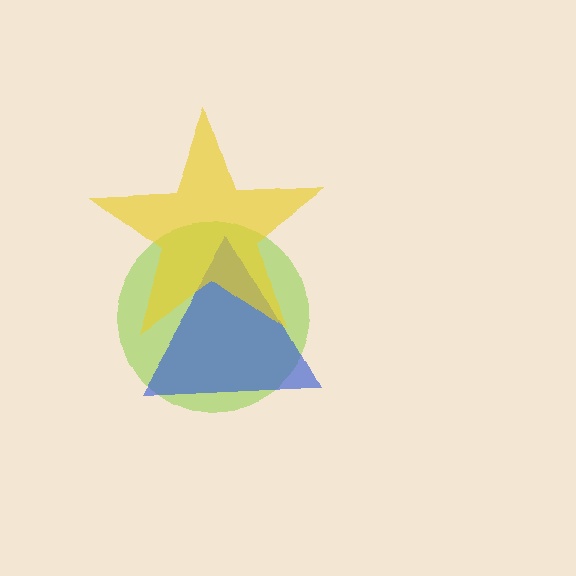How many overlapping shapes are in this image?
There are 3 overlapping shapes in the image.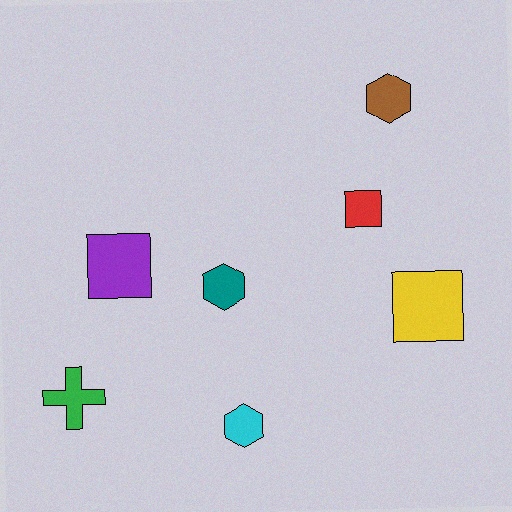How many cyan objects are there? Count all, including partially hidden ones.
There is 1 cyan object.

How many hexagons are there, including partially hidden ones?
There are 3 hexagons.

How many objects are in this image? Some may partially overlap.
There are 7 objects.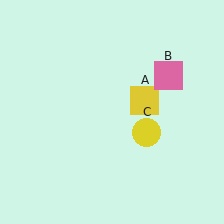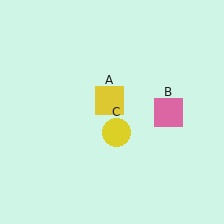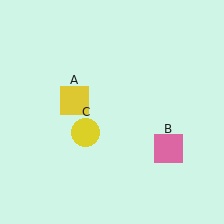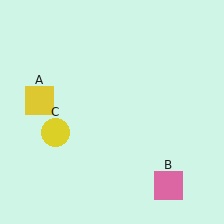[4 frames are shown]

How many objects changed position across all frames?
3 objects changed position: yellow square (object A), pink square (object B), yellow circle (object C).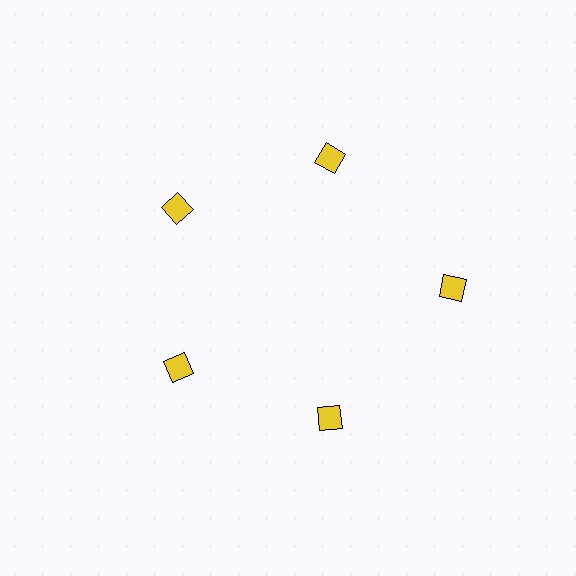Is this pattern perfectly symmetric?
No. The 5 yellow squares are arranged in a ring, but one element near the 3 o'clock position is pushed outward from the center, breaking the 5-fold rotational symmetry.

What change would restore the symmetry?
The symmetry would be restored by moving it inward, back onto the ring so that all 5 squares sit at equal angles and equal distance from the center.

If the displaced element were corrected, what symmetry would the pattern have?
It would have 5-fold rotational symmetry — the pattern would map onto itself every 72 degrees.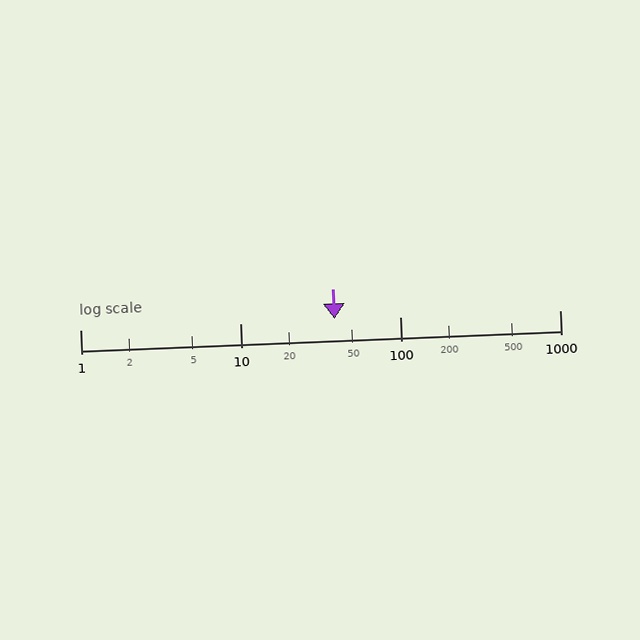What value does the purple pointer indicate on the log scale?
The pointer indicates approximately 39.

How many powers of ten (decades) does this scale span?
The scale spans 3 decades, from 1 to 1000.